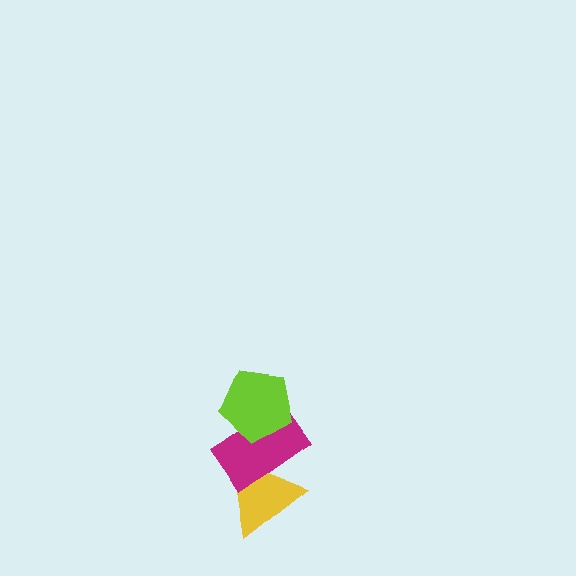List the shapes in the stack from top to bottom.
From top to bottom: the lime pentagon, the magenta rectangle, the yellow triangle.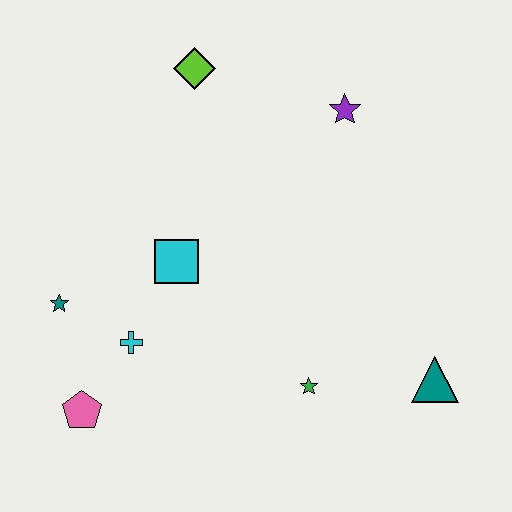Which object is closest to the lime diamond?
The purple star is closest to the lime diamond.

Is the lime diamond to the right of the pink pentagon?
Yes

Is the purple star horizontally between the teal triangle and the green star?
Yes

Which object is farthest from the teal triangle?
The lime diamond is farthest from the teal triangle.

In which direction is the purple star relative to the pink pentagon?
The purple star is above the pink pentagon.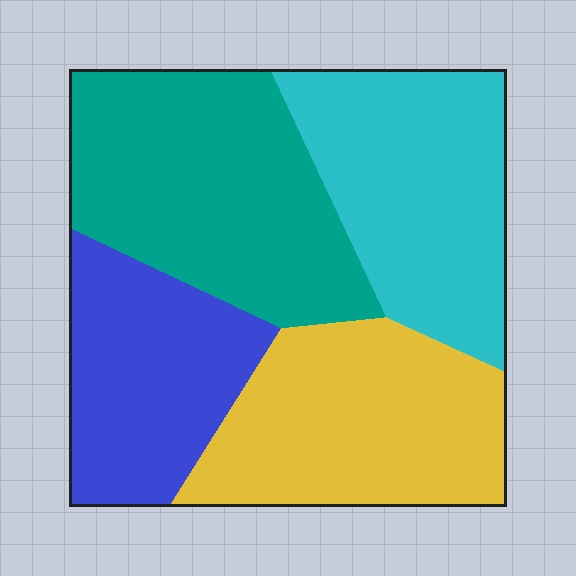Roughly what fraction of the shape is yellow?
Yellow takes up between a quarter and a half of the shape.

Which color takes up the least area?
Blue, at roughly 20%.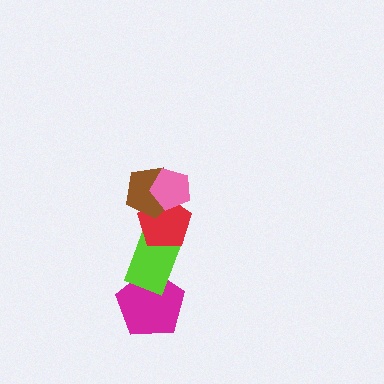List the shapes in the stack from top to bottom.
From top to bottom: the pink pentagon, the brown pentagon, the red pentagon, the lime rectangle, the magenta pentagon.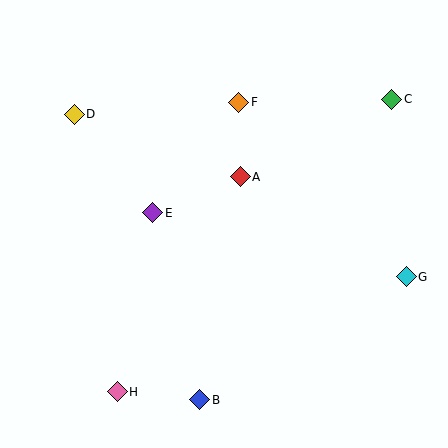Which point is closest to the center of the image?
Point A at (240, 177) is closest to the center.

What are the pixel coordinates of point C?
Point C is at (392, 99).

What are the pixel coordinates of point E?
Point E is at (153, 213).